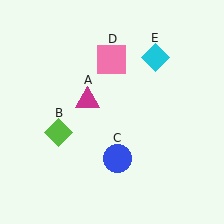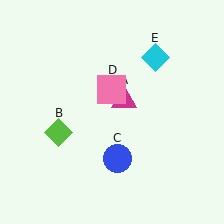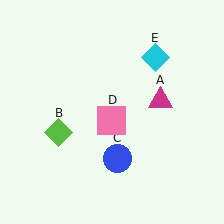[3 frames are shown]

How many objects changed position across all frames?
2 objects changed position: magenta triangle (object A), pink square (object D).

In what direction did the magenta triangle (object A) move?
The magenta triangle (object A) moved right.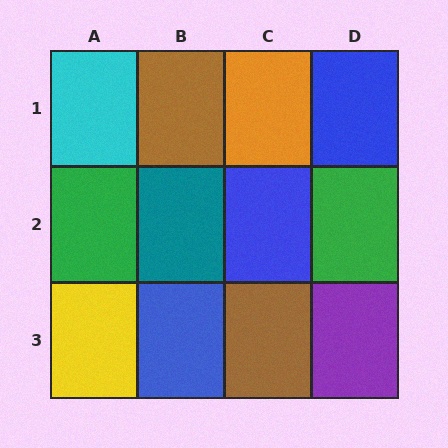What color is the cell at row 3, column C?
Brown.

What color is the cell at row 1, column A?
Cyan.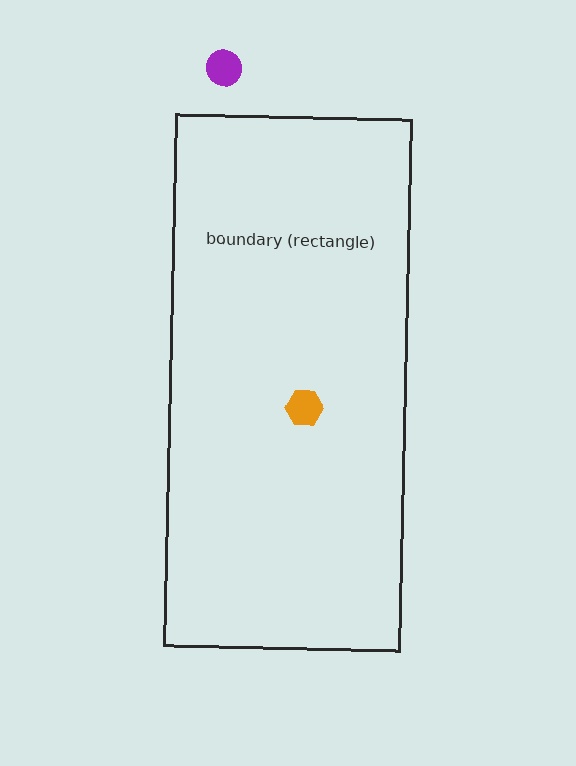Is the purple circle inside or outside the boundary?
Outside.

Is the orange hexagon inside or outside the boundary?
Inside.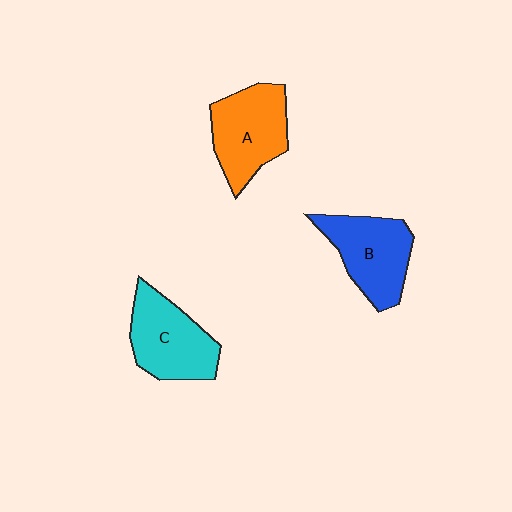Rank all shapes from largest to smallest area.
From largest to smallest: A (orange), C (cyan), B (blue).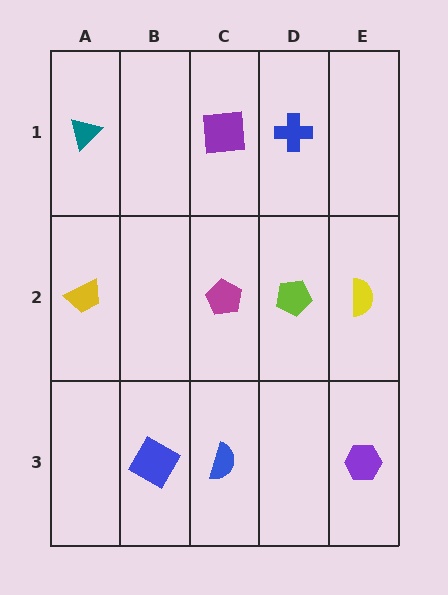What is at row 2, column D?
A lime pentagon.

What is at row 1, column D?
A blue cross.